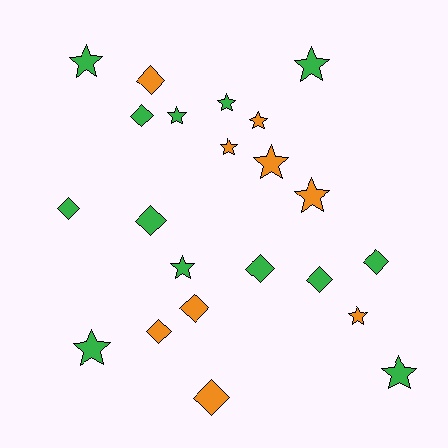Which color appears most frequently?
Green, with 13 objects.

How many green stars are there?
There are 7 green stars.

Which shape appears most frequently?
Star, with 12 objects.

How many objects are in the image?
There are 22 objects.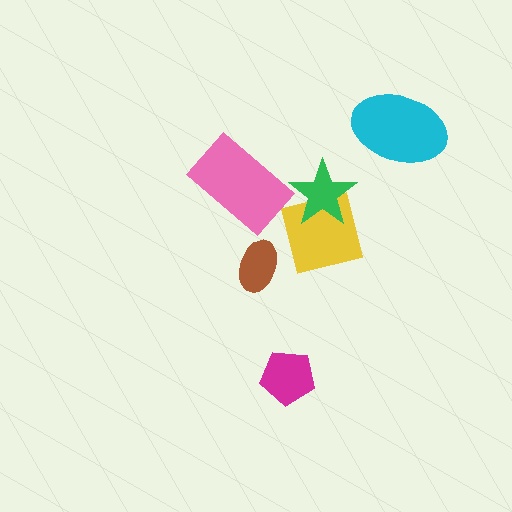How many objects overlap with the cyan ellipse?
0 objects overlap with the cyan ellipse.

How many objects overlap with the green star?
1 object overlaps with the green star.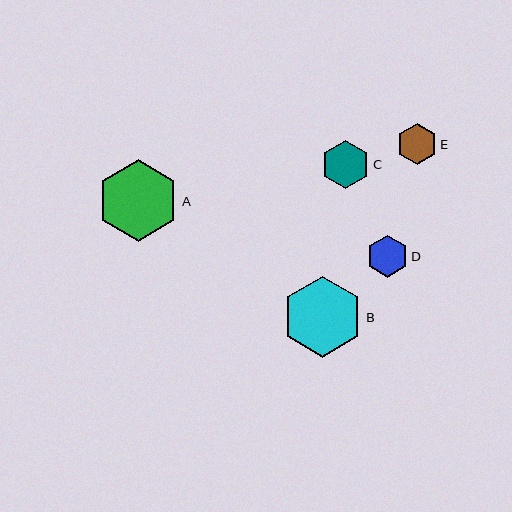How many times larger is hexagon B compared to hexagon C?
Hexagon B is approximately 1.7 times the size of hexagon C.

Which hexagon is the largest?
Hexagon A is the largest with a size of approximately 81 pixels.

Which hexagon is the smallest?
Hexagon E is the smallest with a size of approximately 41 pixels.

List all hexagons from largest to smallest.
From largest to smallest: A, B, C, D, E.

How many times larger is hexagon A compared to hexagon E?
Hexagon A is approximately 2.0 times the size of hexagon E.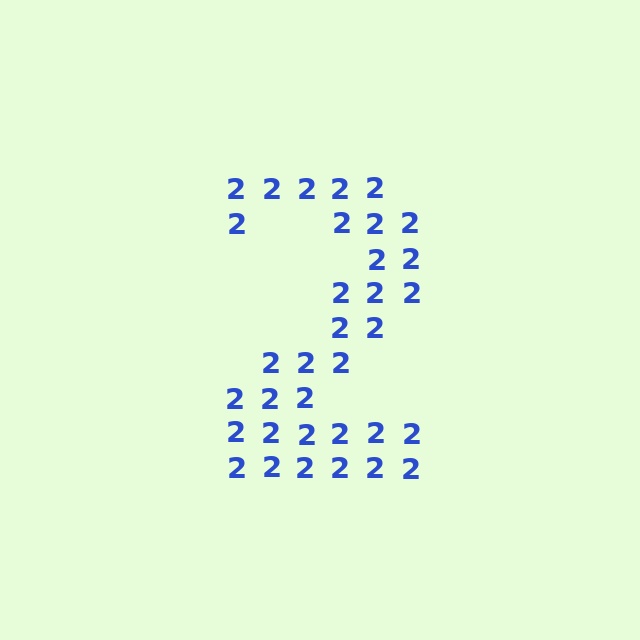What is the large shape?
The large shape is the digit 2.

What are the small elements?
The small elements are digit 2's.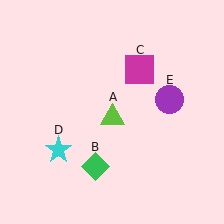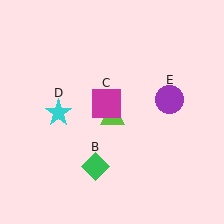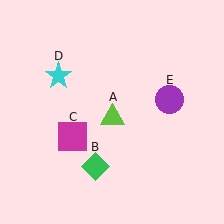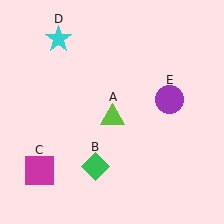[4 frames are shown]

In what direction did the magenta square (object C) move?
The magenta square (object C) moved down and to the left.